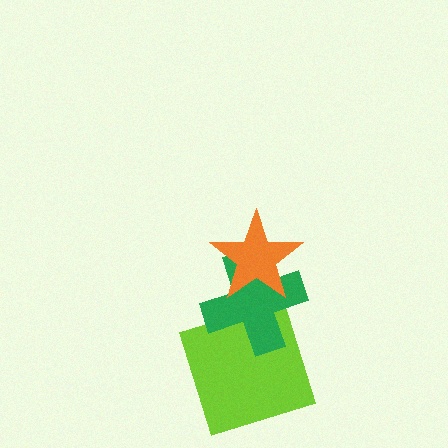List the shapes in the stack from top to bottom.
From top to bottom: the orange star, the green cross, the lime square.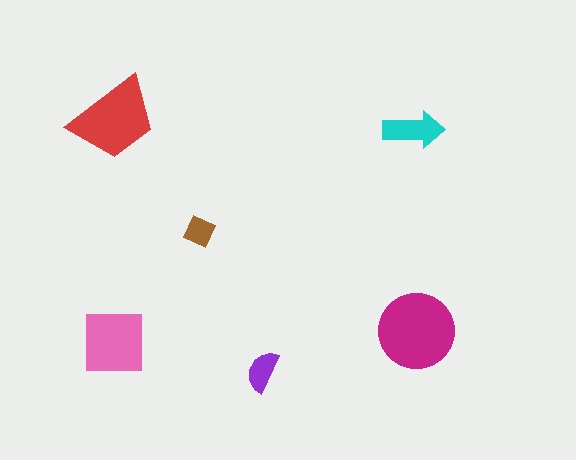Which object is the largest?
The magenta circle.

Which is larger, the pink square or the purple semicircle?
The pink square.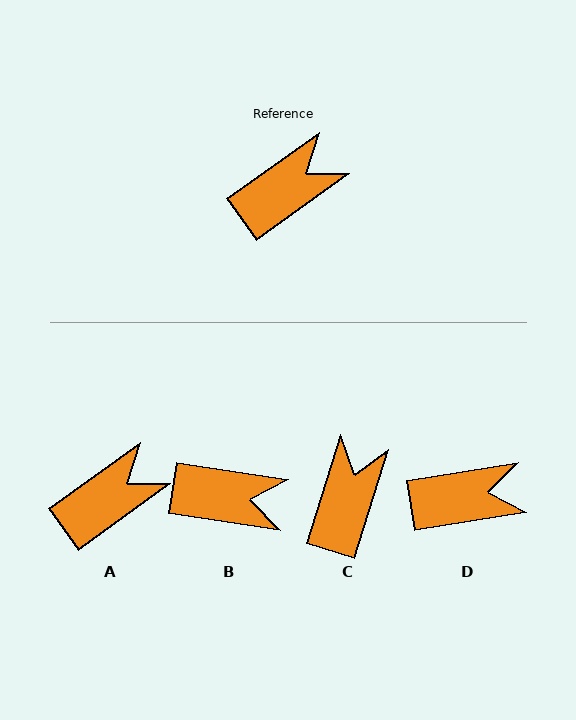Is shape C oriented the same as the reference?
No, it is off by about 37 degrees.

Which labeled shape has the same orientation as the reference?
A.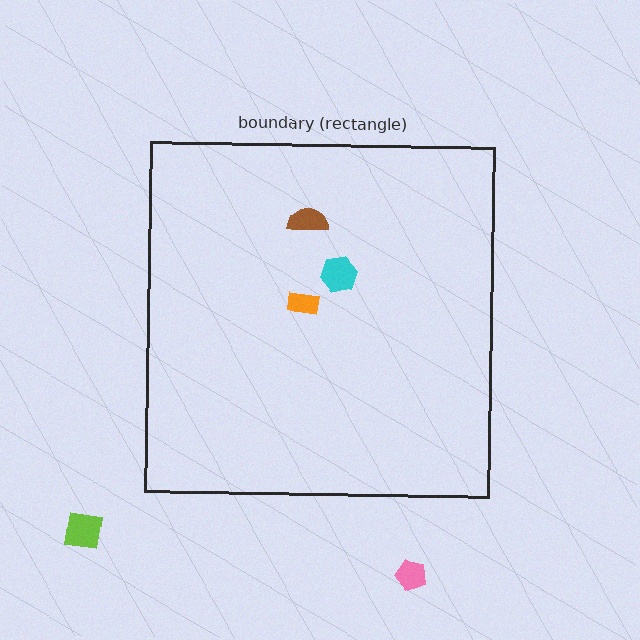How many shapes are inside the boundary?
3 inside, 2 outside.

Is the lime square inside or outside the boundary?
Outside.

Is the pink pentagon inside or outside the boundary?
Outside.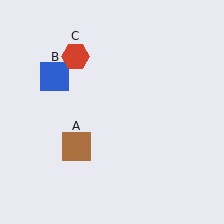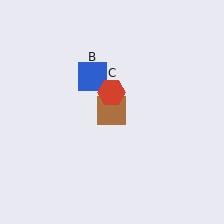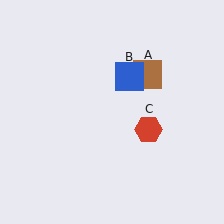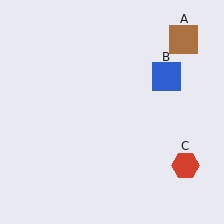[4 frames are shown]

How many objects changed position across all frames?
3 objects changed position: brown square (object A), blue square (object B), red hexagon (object C).